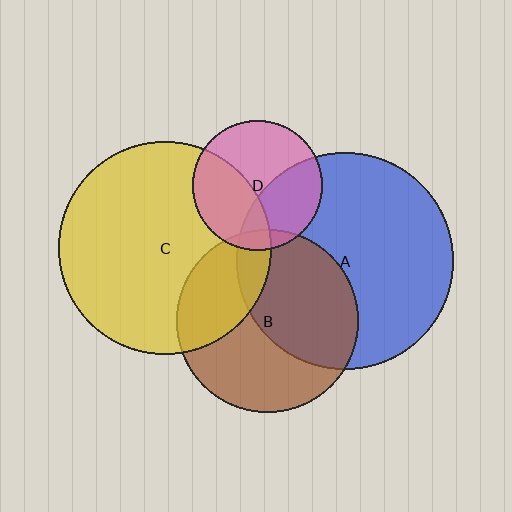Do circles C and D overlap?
Yes.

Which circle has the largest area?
Circle A (blue).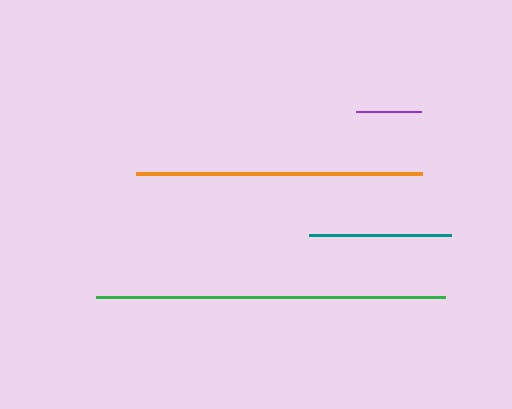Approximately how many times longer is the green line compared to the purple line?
The green line is approximately 5.4 times the length of the purple line.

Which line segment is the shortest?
The purple line is the shortest at approximately 65 pixels.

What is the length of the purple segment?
The purple segment is approximately 65 pixels long.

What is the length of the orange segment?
The orange segment is approximately 286 pixels long.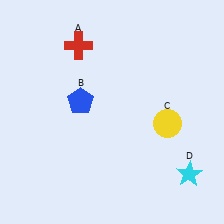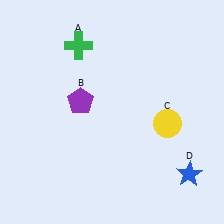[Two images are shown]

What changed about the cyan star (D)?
In Image 1, D is cyan. In Image 2, it changed to blue.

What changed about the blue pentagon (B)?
In Image 1, B is blue. In Image 2, it changed to purple.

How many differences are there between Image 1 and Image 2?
There are 3 differences between the two images.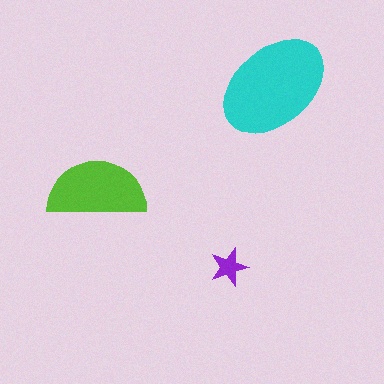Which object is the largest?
The cyan ellipse.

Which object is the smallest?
The purple star.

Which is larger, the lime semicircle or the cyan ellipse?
The cyan ellipse.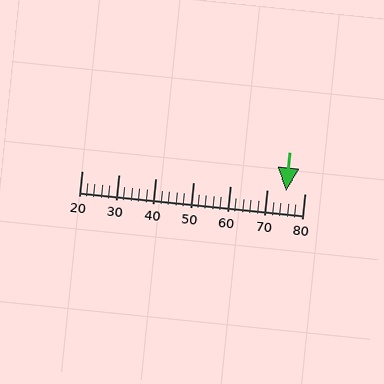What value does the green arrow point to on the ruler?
The green arrow points to approximately 75.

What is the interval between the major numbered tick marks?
The major tick marks are spaced 10 units apart.